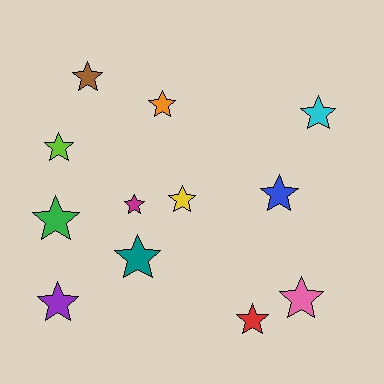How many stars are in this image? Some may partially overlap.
There are 12 stars.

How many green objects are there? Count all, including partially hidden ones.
There is 1 green object.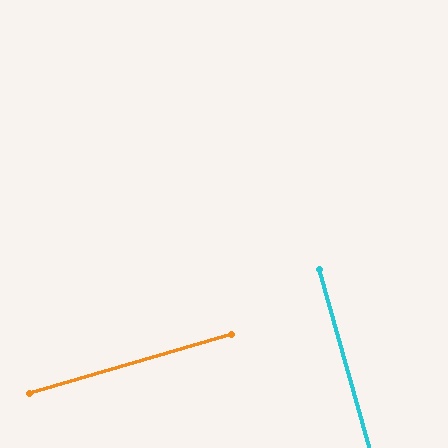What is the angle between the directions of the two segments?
Approximately 89 degrees.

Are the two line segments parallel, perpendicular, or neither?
Perpendicular — they meet at approximately 89°.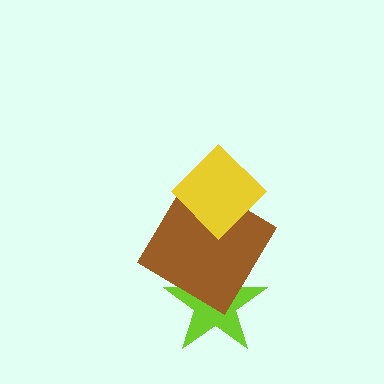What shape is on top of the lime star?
The brown diamond is on top of the lime star.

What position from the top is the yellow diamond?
The yellow diamond is 1st from the top.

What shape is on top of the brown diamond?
The yellow diamond is on top of the brown diamond.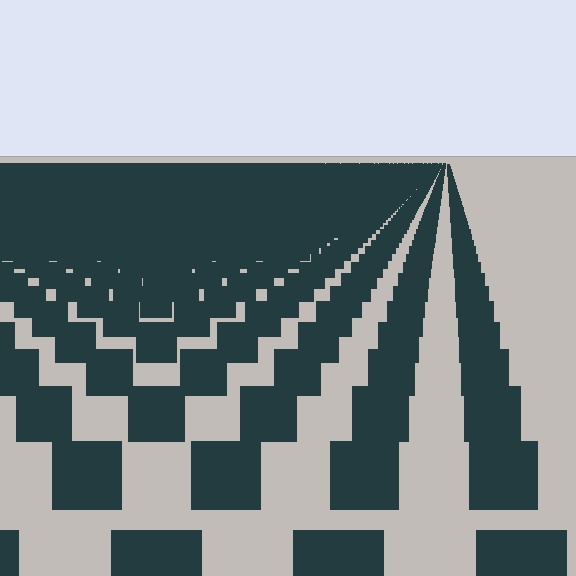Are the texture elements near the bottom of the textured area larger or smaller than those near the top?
Larger. Near the bottom, elements are closer to the viewer and appear at a bigger on-screen size.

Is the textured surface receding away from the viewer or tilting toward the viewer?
The surface is receding away from the viewer. Texture elements get smaller and denser toward the top.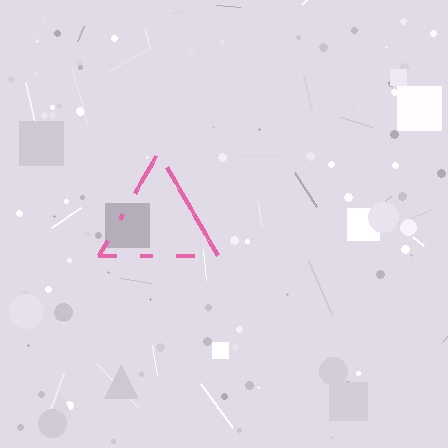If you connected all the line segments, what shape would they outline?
They would outline a triangle.